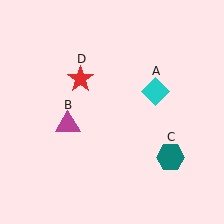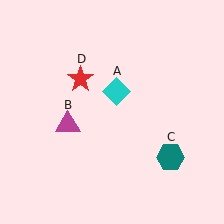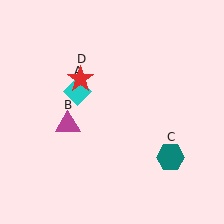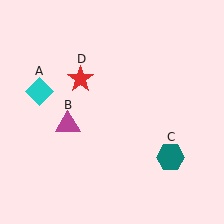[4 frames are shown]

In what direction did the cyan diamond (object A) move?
The cyan diamond (object A) moved left.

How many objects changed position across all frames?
1 object changed position: cyan diamond (object A).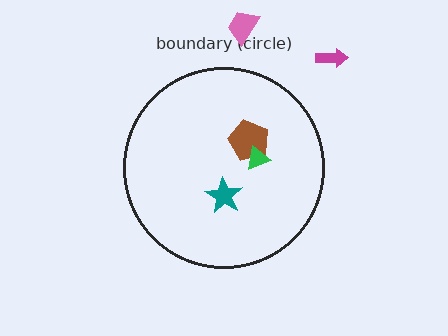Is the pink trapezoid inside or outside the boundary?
Outside.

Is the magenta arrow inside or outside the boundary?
Outside.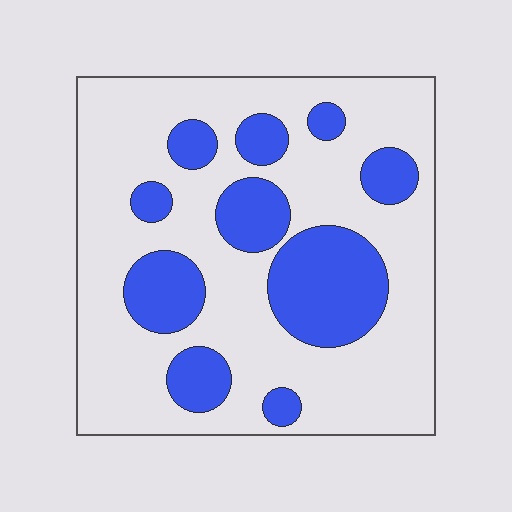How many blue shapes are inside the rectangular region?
10.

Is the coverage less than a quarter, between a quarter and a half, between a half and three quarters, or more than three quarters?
Between a quarter and a half.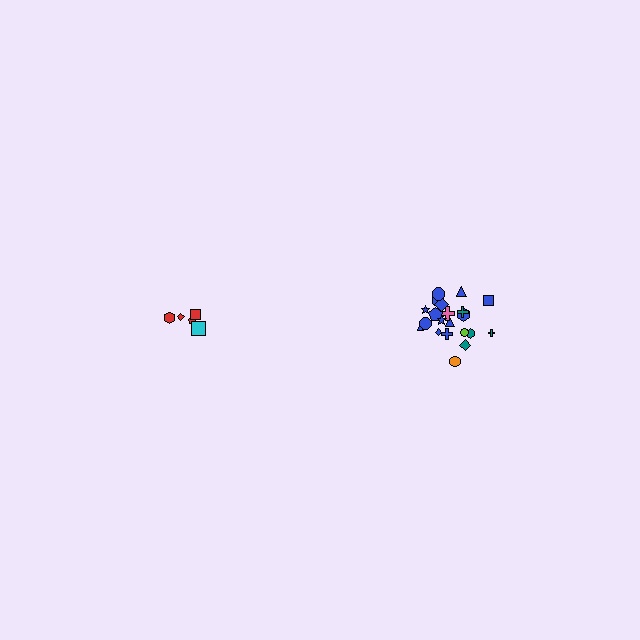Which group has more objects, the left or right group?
The right group.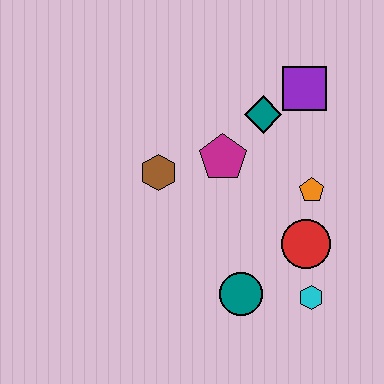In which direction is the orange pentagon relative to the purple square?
The orange pentagon is below the purple square.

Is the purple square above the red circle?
Yes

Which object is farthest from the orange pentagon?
The brown hexagon is farthest from the orange pentagon.